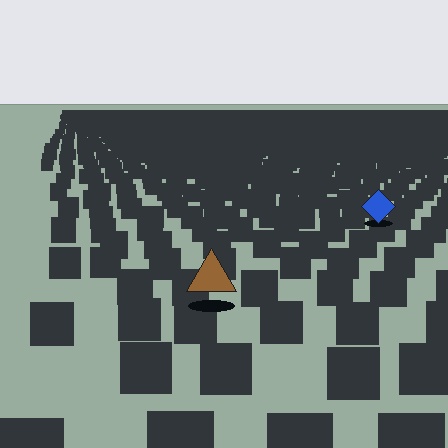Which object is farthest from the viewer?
The blue diamond is farthest from the viewer. It appears smaller and the ground texture around it is denser.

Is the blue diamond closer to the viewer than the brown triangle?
No. The brown triangle is closer — you can tell from the texture gradient: the ground texture is coarser near it.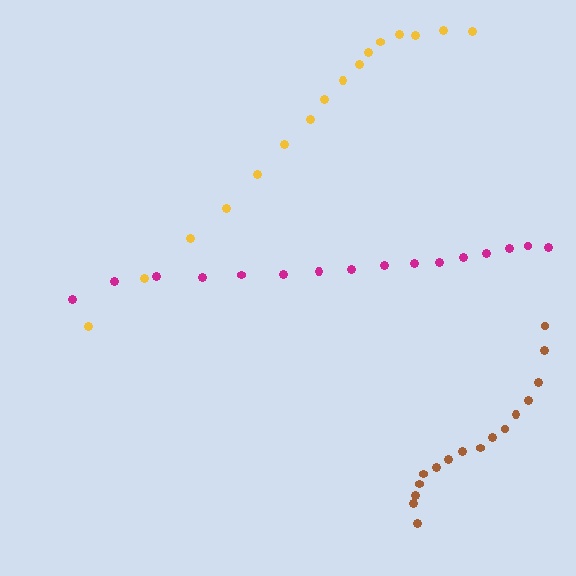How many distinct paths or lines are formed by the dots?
There are 3 distinct paths.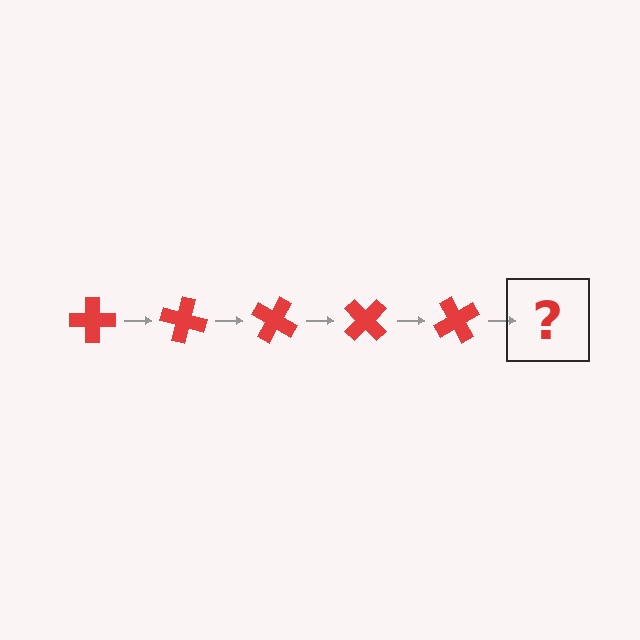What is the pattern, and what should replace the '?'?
The pattern is that the cross rotates 15 degrees each step. The '?' should be a red cross rotated 75 degrees.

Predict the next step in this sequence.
The next step is a red cross rotated 75 degrees.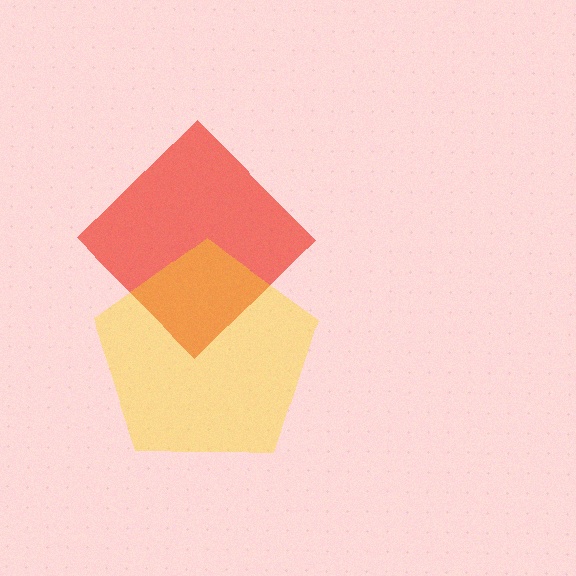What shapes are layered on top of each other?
The layered shapes are: a red diamond, a yellow pentagon.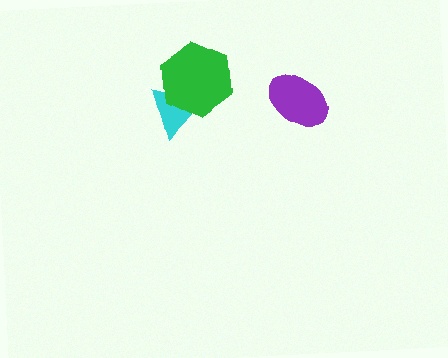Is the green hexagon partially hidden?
No, no other shape covers it.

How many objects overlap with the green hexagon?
1 object overlaps with the green hexagon.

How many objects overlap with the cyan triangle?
1 object overlaps with the cyan triangle.